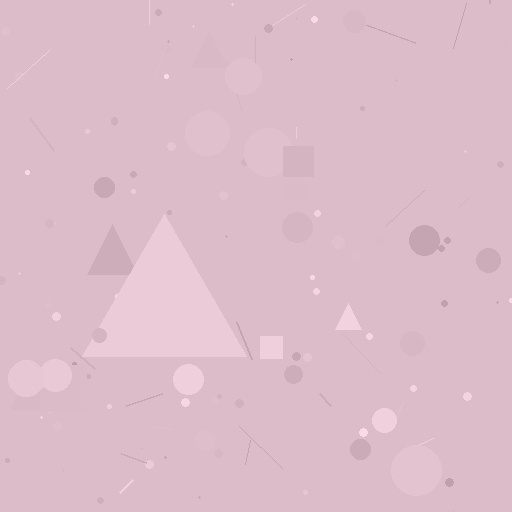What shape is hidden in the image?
A triangle is hidden in the image.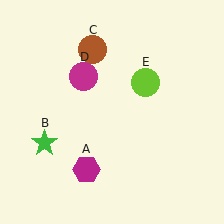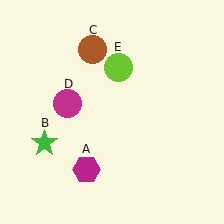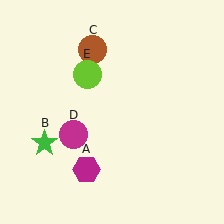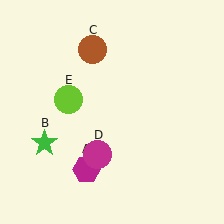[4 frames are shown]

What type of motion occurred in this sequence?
The magenta circle (object D), lime circle (object E) rotated counterclockwise around the center of the scene.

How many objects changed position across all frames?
2 objects changed position: magenta circle (object D), lime circle (object E).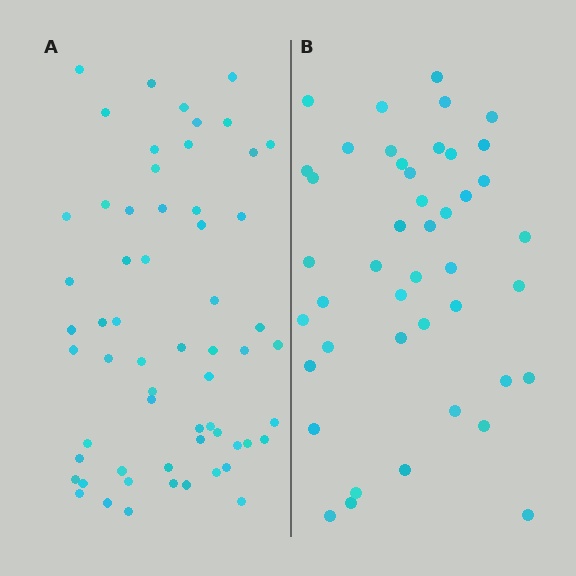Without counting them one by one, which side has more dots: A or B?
Region A (the left region) has more dots.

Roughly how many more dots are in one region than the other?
Region A has approximately 15 more dots than region B.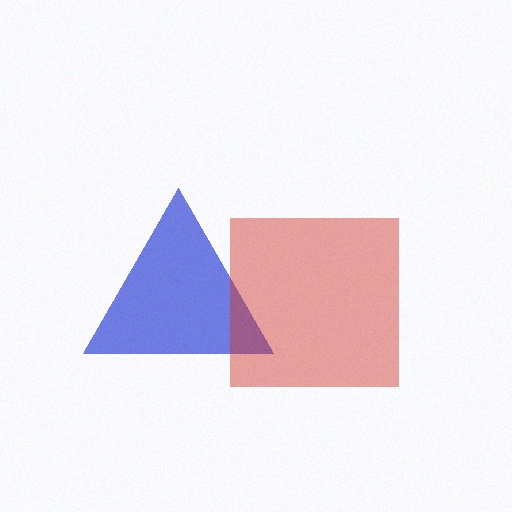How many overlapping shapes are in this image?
There are 2 overlapping shapes in the image.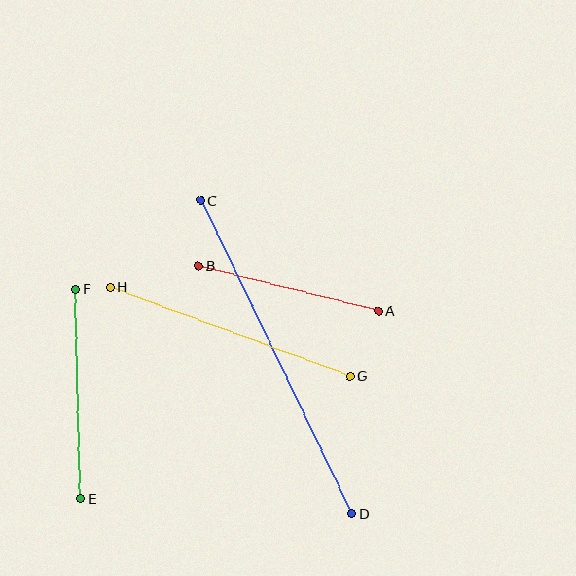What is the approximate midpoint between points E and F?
The midpoint is at approximately (78, 394) pixels.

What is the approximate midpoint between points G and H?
The midpoint is at approximately (230, 332) pixels.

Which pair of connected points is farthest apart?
Points C and D are farthest apart.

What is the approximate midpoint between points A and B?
The midpoint is at approximately (289, 288) pixels.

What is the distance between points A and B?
The distance is approximately 186 pixels.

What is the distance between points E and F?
The distance is approximately 209 pixels.